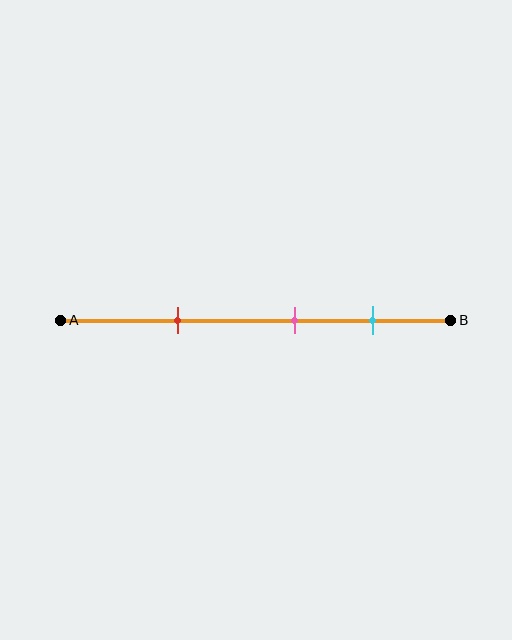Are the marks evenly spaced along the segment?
Yes, the marks are approximately evenly spaced.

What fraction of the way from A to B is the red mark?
The red mark is approximately 30% (0.3) of the way from A to B.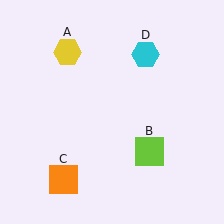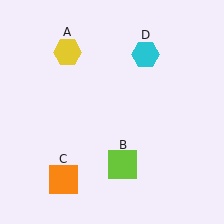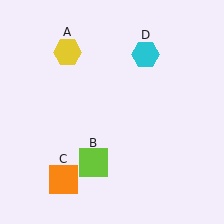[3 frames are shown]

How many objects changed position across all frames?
1 object changed position: lime square (object B).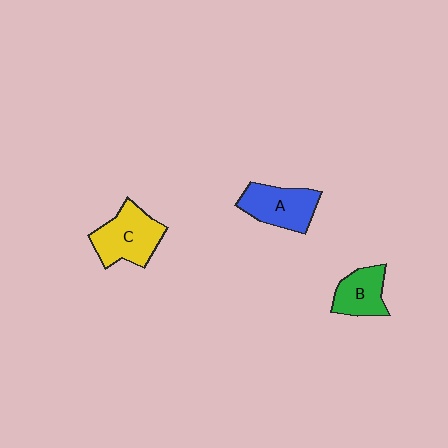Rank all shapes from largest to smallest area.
From largest to smallest: C (yellow), A (blue), B (green).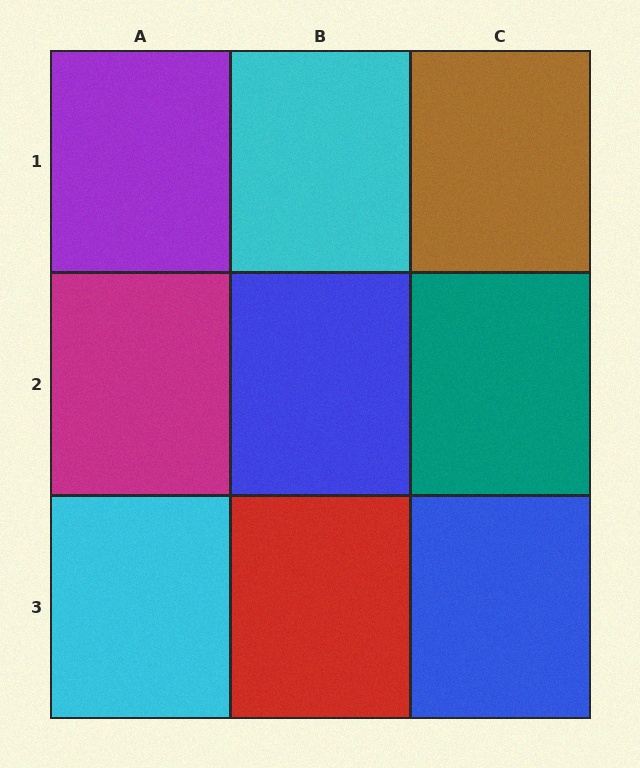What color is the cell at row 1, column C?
Brown.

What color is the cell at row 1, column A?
Purple.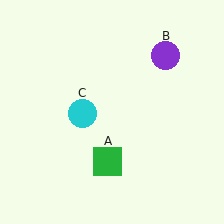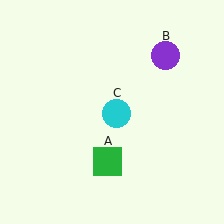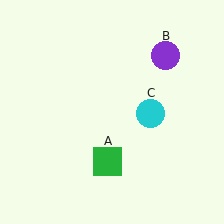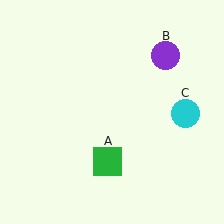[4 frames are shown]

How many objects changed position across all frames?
1 object changed position: cyan circle (object C).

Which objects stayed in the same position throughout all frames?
Green square (object A) and purple circle (object B) remained stationary.